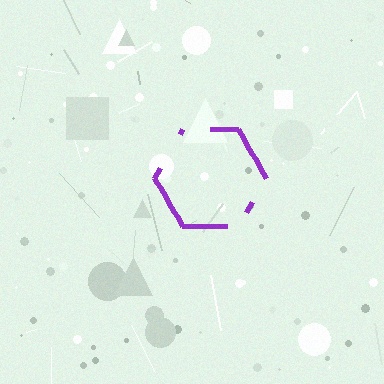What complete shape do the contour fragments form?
The contour fragments form a hexagon.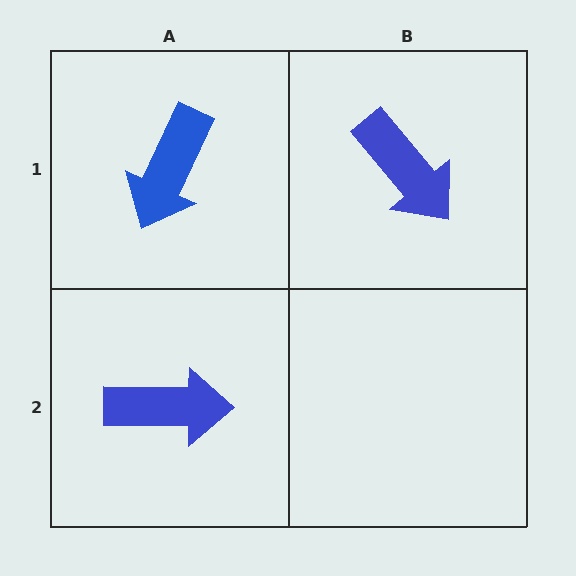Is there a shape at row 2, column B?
No, that cell is empty.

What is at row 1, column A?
A blue arrow.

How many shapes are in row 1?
2 shapes.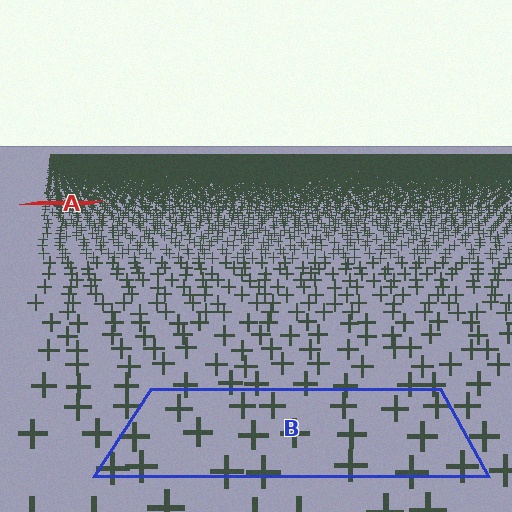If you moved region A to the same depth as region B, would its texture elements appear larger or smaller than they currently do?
They would appear larger. At a closer depth, the same texture elements are projected at a bigger on-screen size.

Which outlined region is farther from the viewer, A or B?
Region A is farther from the viewer — the texture elements inside it appear smaller and more densely packed.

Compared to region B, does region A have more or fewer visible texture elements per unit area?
Region A has more texture elements per unit area — they are packed more densely because it is farther away.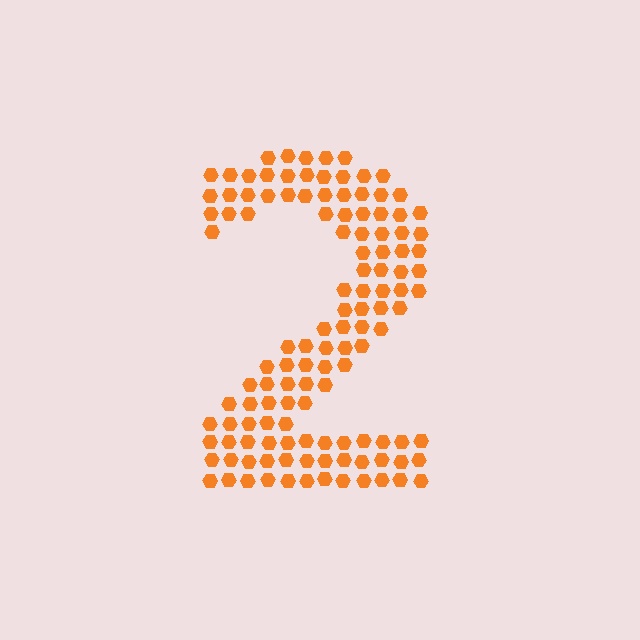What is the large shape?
The large shape is the digit 2.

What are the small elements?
The small elements are hexagons.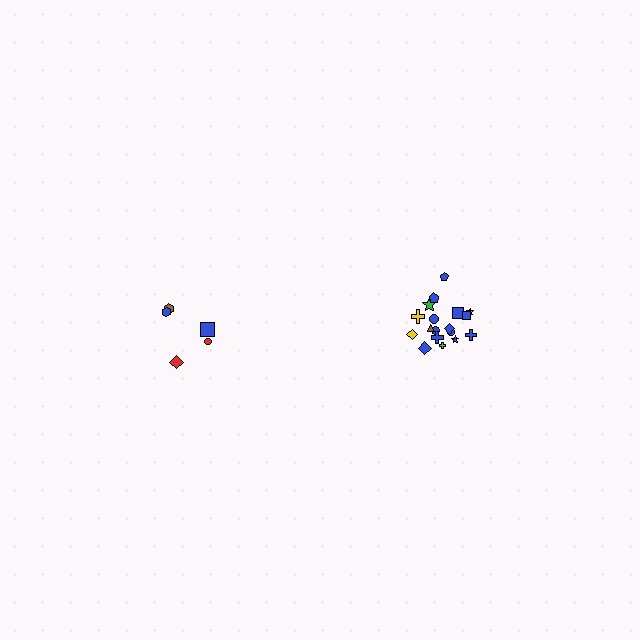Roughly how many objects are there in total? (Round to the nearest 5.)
Roughly 25 objects in total.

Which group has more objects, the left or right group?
The right group.